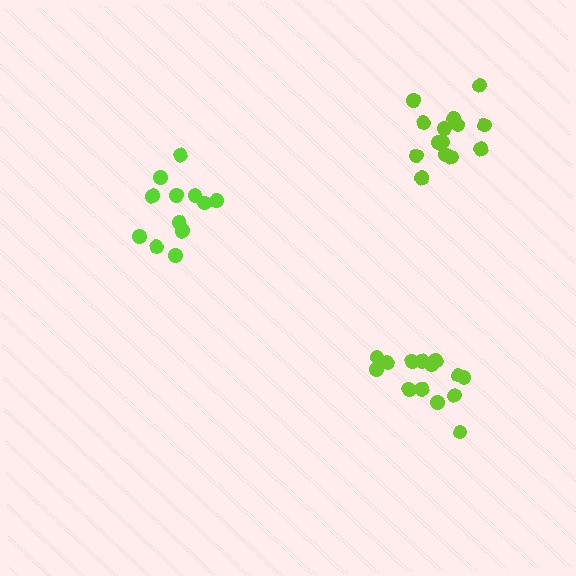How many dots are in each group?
Group 1: 14 dots, Group 2: 12 dots, Group 3: 14 dots (40 total).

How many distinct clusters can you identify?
There are 3 distinct clusters.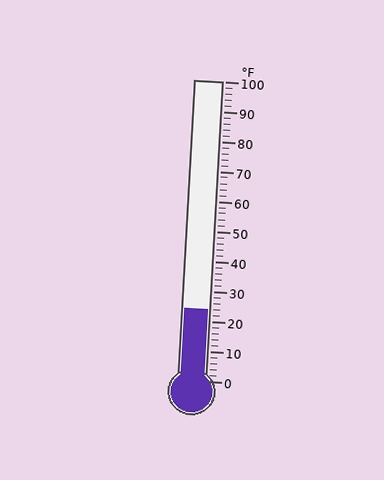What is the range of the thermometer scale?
The thermometer scale ranges from 0°F to 100°F.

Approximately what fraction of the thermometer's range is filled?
The thermometer is filled to approximately 25% of its range.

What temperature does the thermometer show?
The thermometer shows approximately 24°F.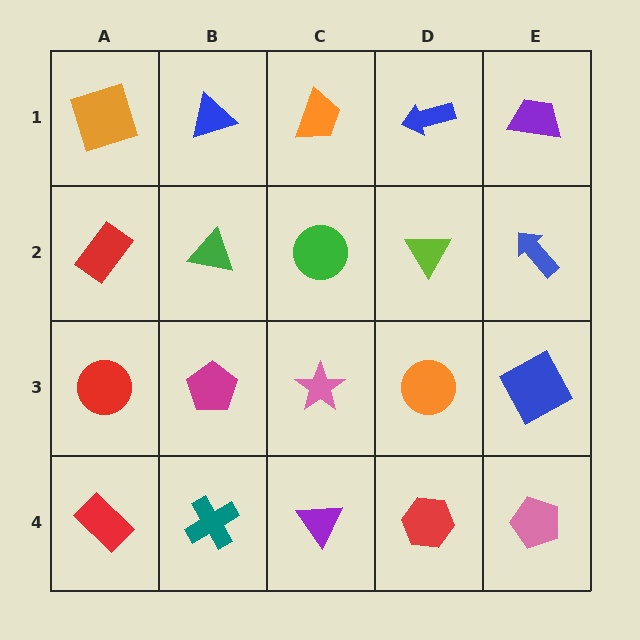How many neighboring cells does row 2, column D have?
4.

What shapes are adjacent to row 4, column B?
A magenta pentagon (row 3, column B), a red rectangle (row 4, column A), a purple triangle (row 4, column C).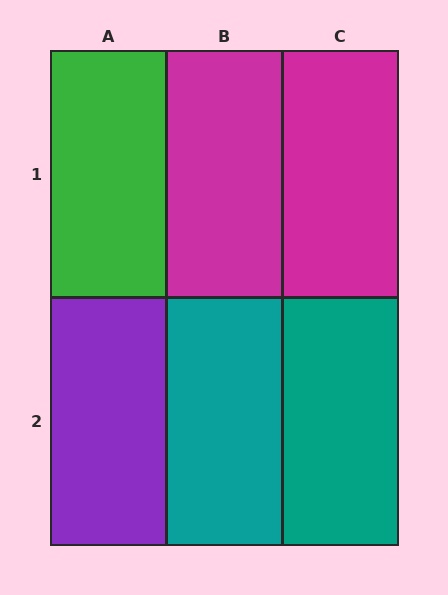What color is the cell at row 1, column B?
Magenta.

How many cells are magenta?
2 cells are magenta.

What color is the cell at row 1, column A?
Green.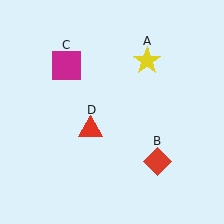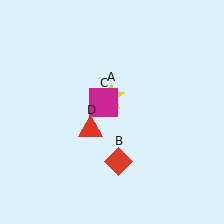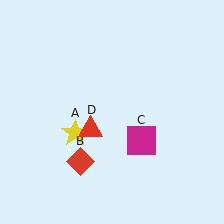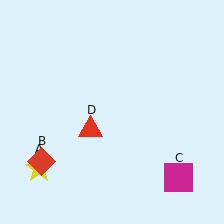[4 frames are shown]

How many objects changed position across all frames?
3 objects changed position: yellow star (object A), red diamond (object B), magenta square (object C).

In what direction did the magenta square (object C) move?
The magenta square (object C) moved down and to the right.